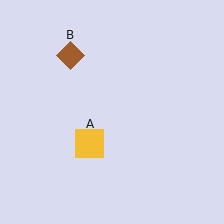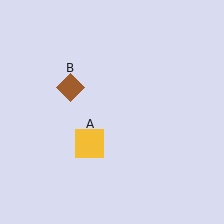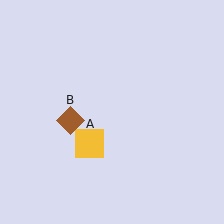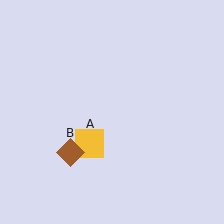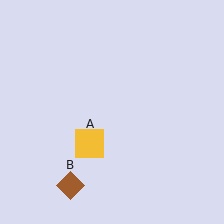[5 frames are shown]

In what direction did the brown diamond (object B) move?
The brown diamond (object B) moved down.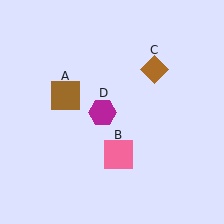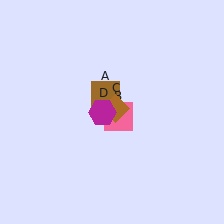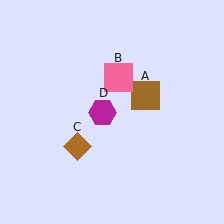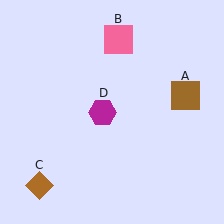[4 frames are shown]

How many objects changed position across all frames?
3 objects changed position: brown square (object A), pink square (object B), brown diamond (object C).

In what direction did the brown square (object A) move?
The brown square (object A) moved right.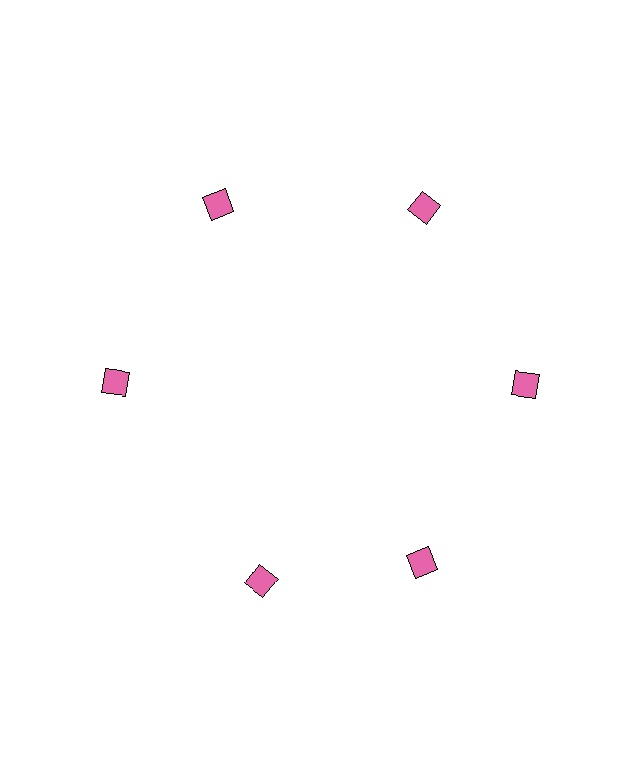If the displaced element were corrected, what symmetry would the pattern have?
It would have 6-fold rotational symmetry — the pattern would map onto itself every 60 degrees.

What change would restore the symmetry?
The symmetry would be restored by rotating it back into even spacing with its neighbors so that all 6 squares sit at equal angles and equal distance from the center.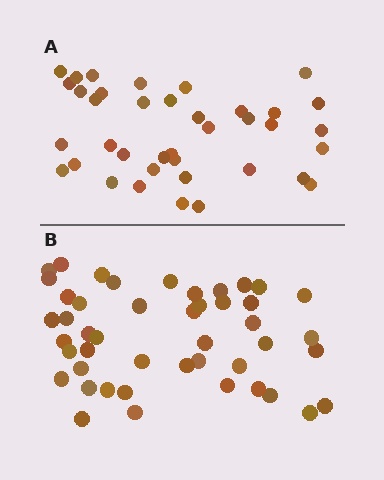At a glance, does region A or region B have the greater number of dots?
Region B (the bottom region) has more dots.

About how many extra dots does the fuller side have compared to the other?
Region B has roughly 8 or so more dots than region A.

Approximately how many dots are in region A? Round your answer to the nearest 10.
About 40 dots. (The exact count is 38, which rounds to 40.)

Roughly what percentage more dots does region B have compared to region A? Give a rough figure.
About 20% more.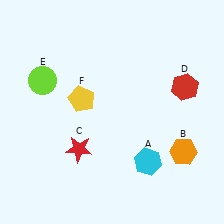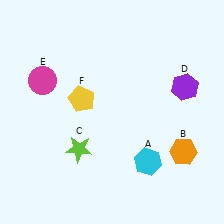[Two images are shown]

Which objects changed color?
C changed from red to lime. D changed from red to purple. E changed from lime to magenta.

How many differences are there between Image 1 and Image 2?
There are 3 differences between the two images.